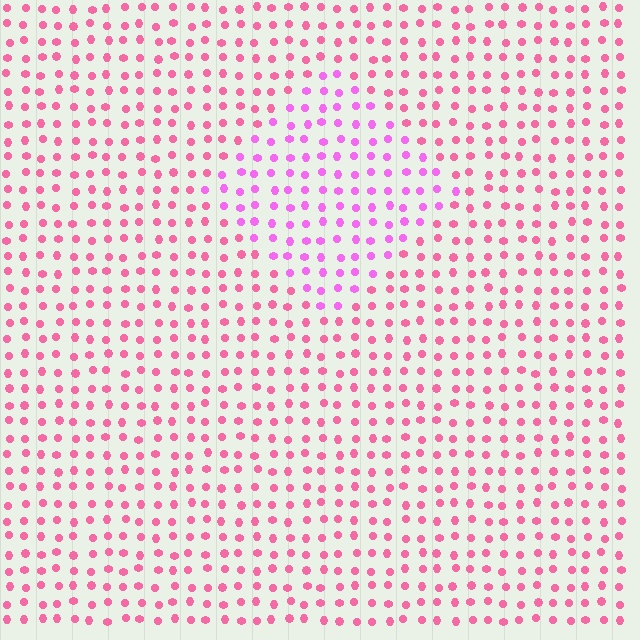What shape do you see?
I see a diamond.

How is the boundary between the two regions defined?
The boundary is defined purely by a slight shift in hue (about 34 degrees). Spacing, size, and orientation are identical on both sides.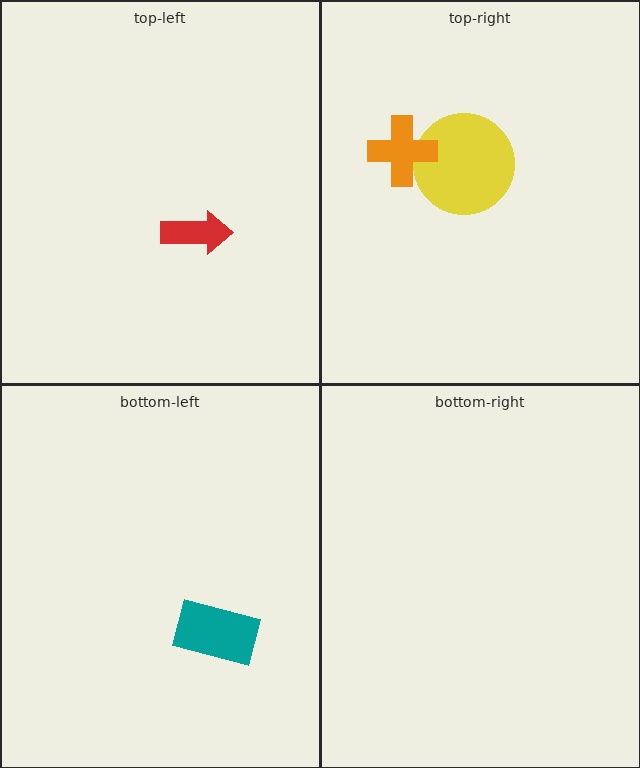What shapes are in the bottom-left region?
The teal rectangle.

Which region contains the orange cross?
The top-right region.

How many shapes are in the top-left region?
1.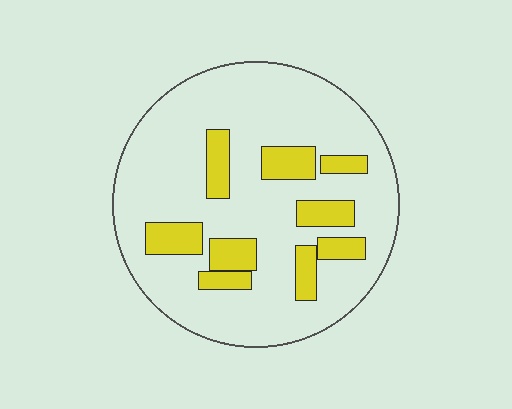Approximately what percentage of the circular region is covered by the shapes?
Approximately 20%.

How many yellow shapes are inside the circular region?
9.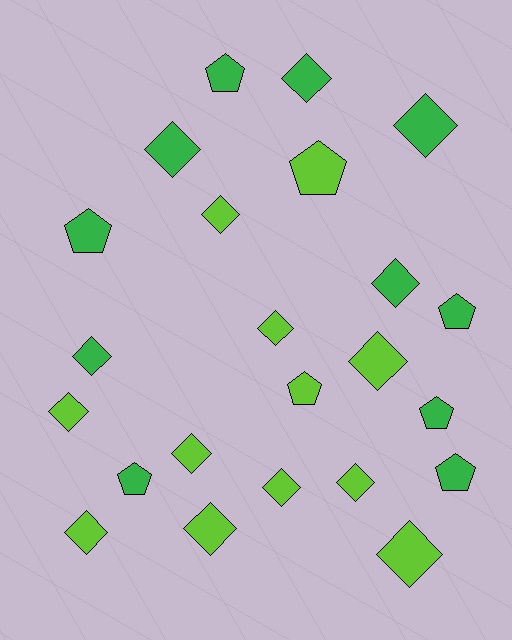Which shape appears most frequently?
Diamond, with 15 objects.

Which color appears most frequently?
Lime, with 12 objects.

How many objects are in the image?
There are 23 objects.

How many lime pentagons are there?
There are 2 lime pentagons.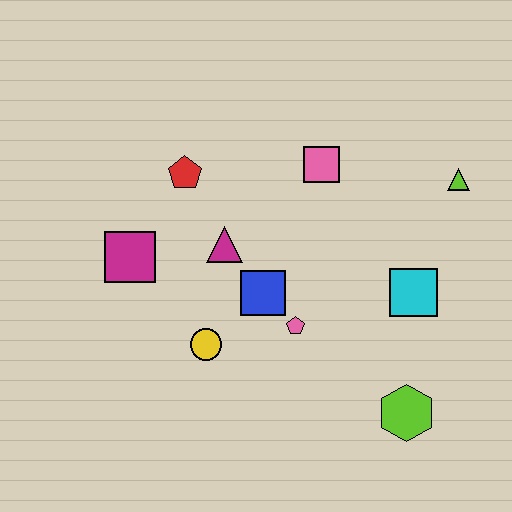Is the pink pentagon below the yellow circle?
No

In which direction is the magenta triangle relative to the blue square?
The magenta triangle is above the blue square.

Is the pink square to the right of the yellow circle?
Yes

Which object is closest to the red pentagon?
The magenta triangle is closest to the red pentagon.